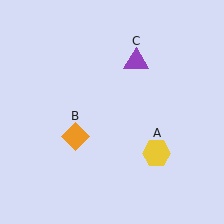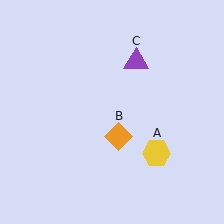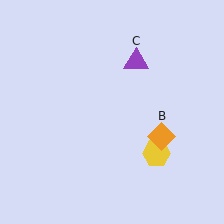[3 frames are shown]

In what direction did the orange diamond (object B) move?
The orange diamond (object B) moved right.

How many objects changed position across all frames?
1 object changed position: orange diamond (object B).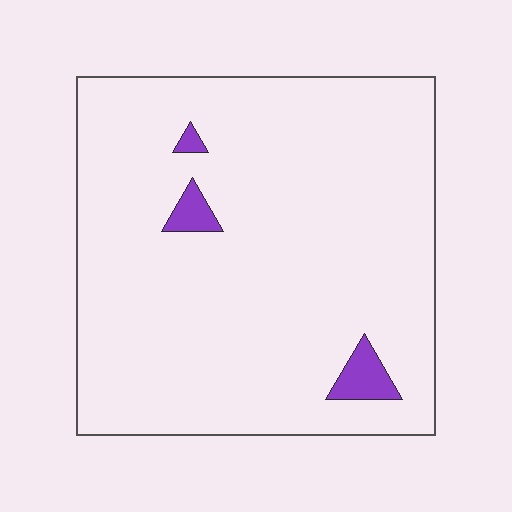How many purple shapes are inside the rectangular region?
3.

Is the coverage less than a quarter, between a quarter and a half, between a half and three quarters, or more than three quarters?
Less than a quarter.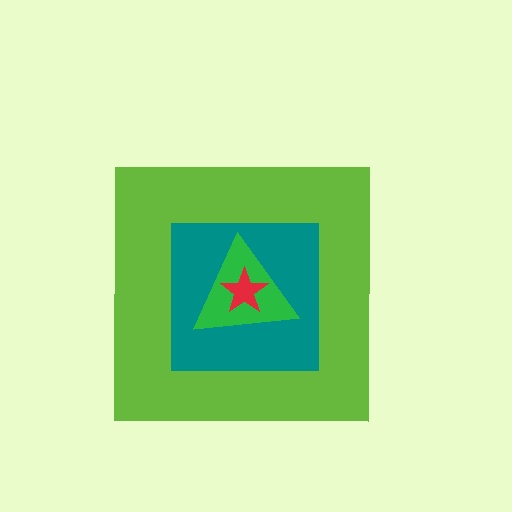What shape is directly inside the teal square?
The green triangle.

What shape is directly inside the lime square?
The teal square.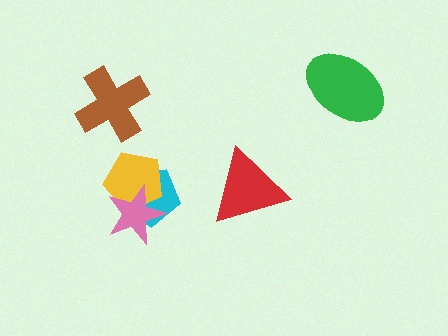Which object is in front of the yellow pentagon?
The pink star is in front of the yellow pentagon.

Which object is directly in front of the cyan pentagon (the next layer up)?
The yellow pentagon is directly in front of the cyan pentagon.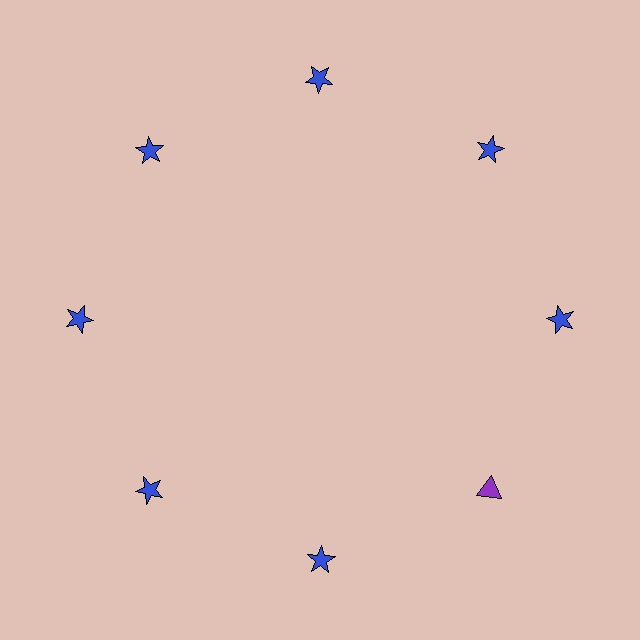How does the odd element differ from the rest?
It differs in both color (purple instead of blue) and shape (triangle instead of star).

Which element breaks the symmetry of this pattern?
The purple triangle at roughly the 4 o'clock position breaks the symmetry. All other shapes are blue stars.